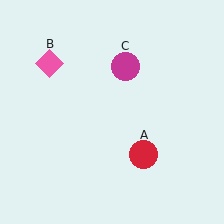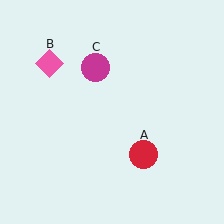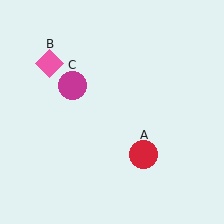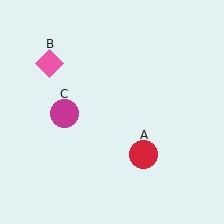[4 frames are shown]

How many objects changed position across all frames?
1 object changed position: magenta circle (object C).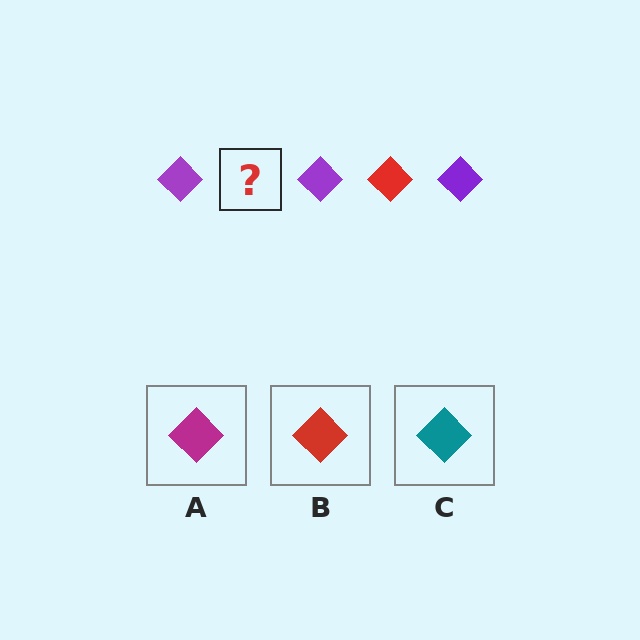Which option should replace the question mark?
Option B.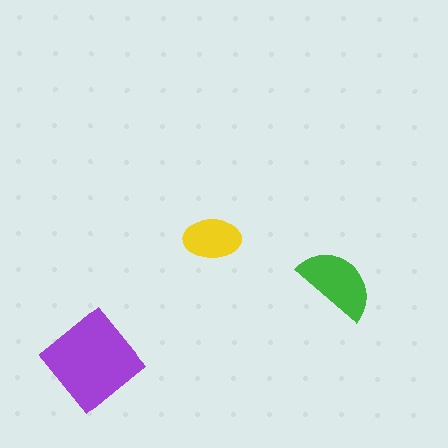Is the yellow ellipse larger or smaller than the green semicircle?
Smaller.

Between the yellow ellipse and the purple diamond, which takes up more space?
The purple diamond.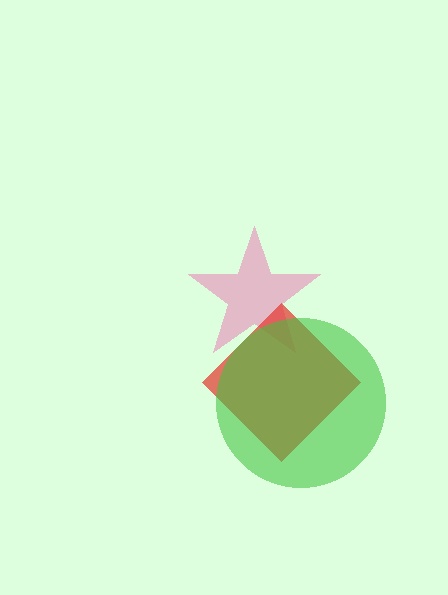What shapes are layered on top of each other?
The layered shapes are: a pink star, a red diamond, a green circle.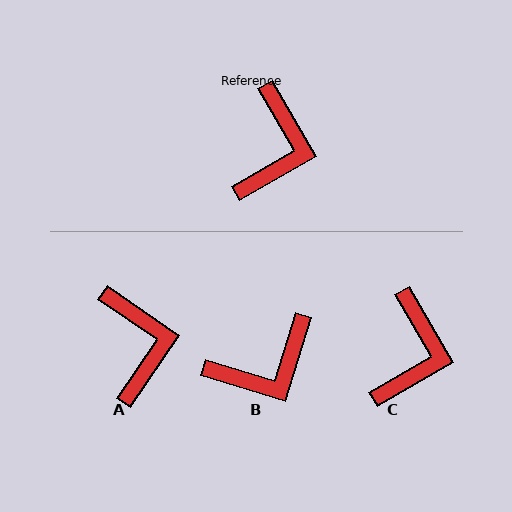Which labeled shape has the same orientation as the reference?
C.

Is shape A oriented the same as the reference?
No, it is off by about 26 degrees.